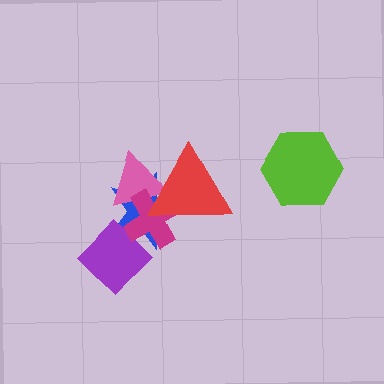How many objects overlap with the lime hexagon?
0 objects overlap with the lime hexagon.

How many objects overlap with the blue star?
4 objects overlap with the blue star.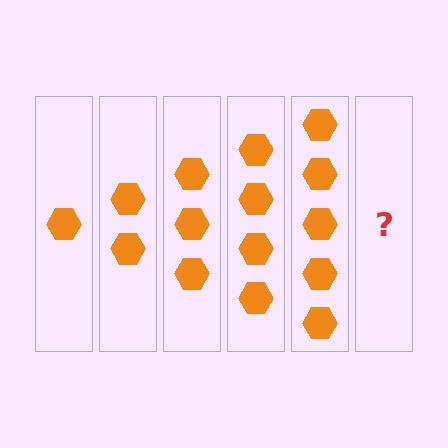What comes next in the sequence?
The next element should be 6 hexagons.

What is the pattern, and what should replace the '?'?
The pattern is that each step adds one more hexagon. The '?' should be 6 hexagons.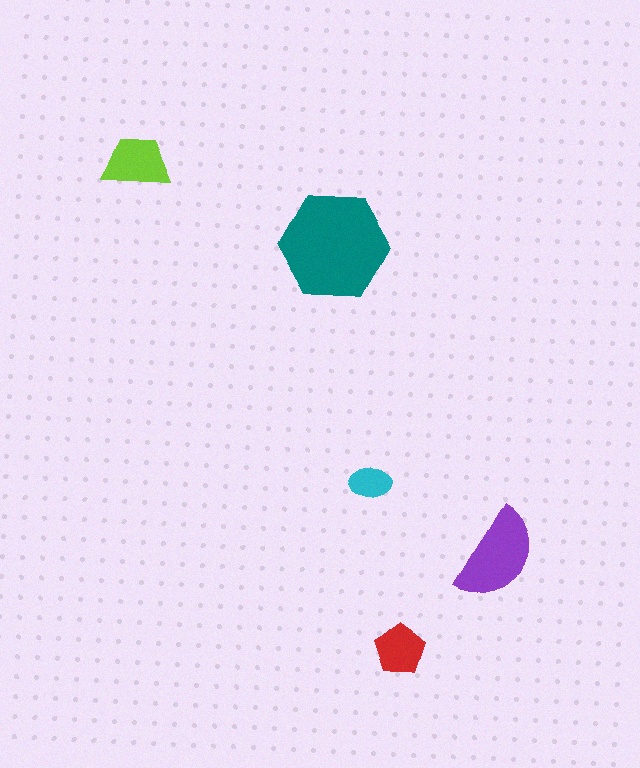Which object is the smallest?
The cyan ellipse.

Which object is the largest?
The teal hexagon.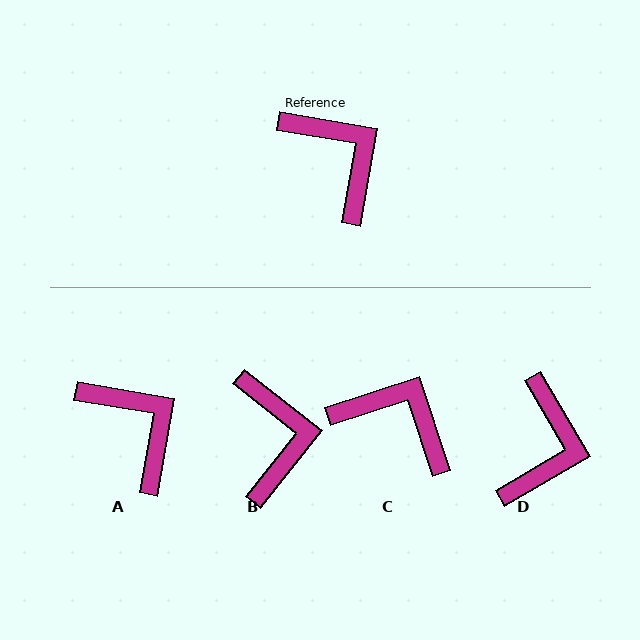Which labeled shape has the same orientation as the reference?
A.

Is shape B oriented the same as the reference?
No, it is off by about 29 degrees.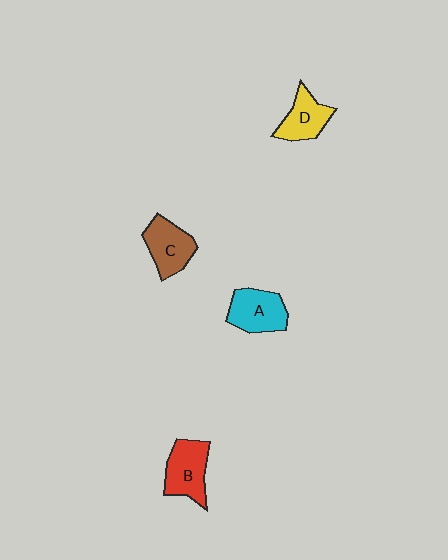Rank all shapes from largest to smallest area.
From largest to smallest: B (red), A (cyan), C (brown), D (yellow).